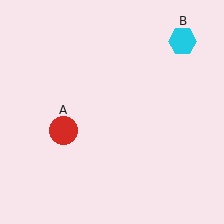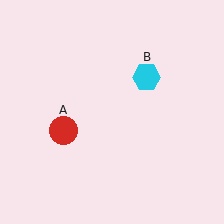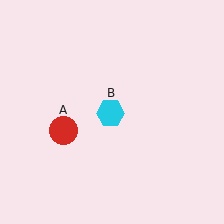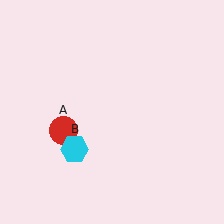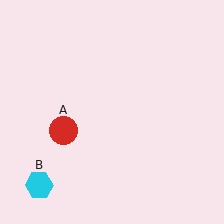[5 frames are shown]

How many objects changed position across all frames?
1 object changed position: cyan hexagon (object B).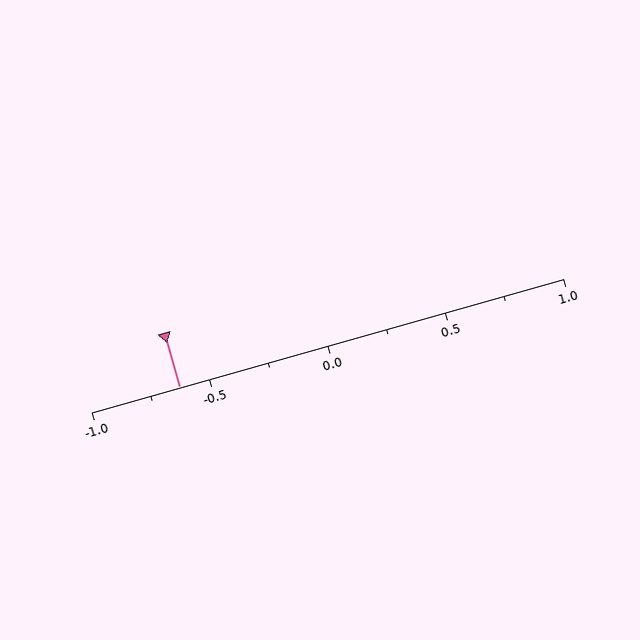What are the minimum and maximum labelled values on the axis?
The axis runs from -1.0 to 1.0.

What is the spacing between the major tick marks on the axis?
The major ticks are spaced 0.5 apart.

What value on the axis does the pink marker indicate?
The marker indicates approximately -0.62.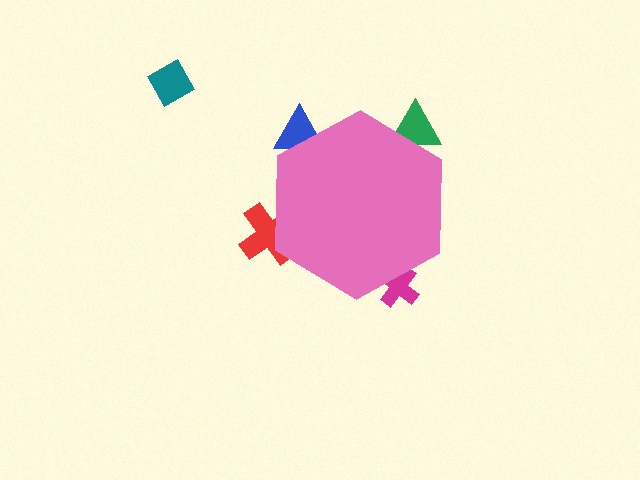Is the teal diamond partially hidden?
No, the teal diamond is fully visible.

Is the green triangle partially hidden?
Yes, the green triangle is partially hidden behind the pink hexagon.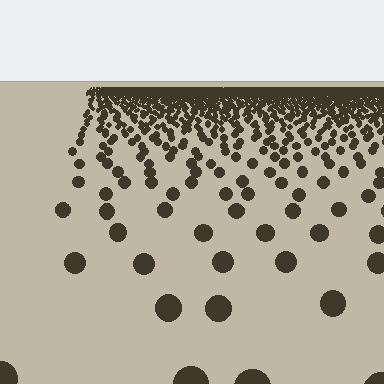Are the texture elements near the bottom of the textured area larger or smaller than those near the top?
Larger. Near the bottom, elements are closer to the viewer and appear at a bigger on-screen size.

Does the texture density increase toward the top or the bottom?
Density increases toward the top.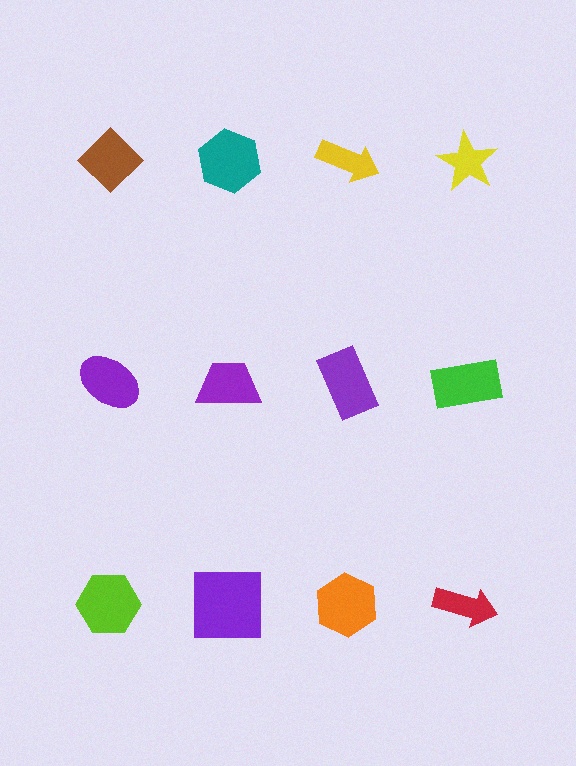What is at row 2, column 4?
A green rectangle.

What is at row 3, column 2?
A purple square.